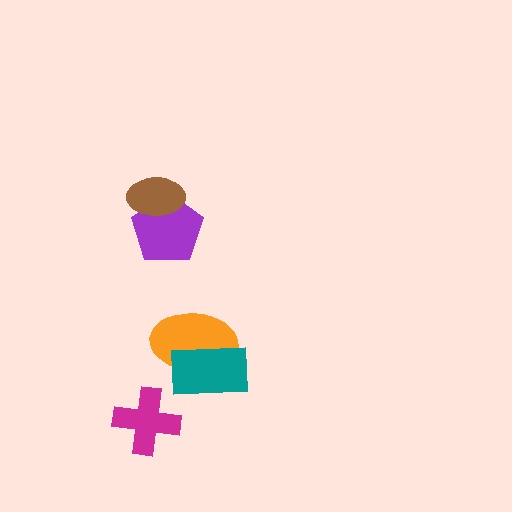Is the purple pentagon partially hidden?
Yes, it is partially covered by another shape.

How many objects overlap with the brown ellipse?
1 object overlaps with the brown ellipse.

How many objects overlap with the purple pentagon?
1 object overlaps with the purple pentagon.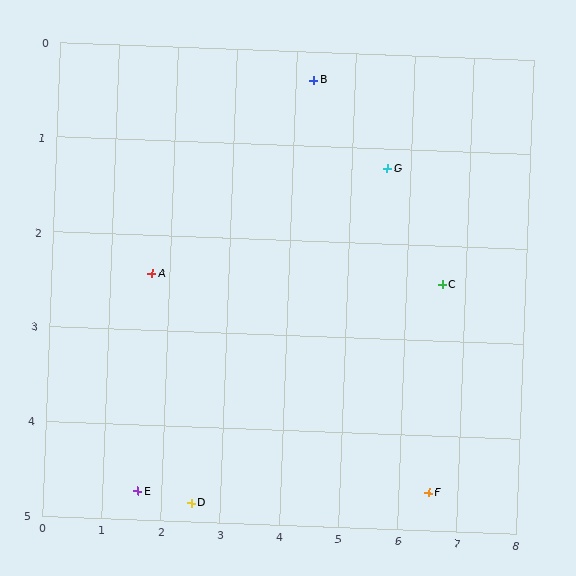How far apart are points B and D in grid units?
Points B and D are about 4.8 grid units apart.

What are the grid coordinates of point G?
Point G is at approximately (5.6, 1.2).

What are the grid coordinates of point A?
Point A is at approximately (1.7, 2.4).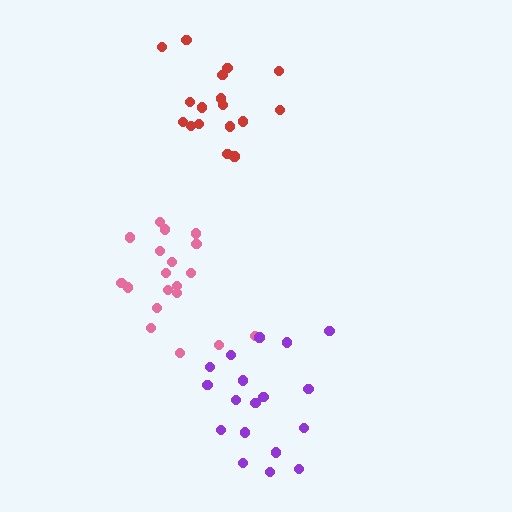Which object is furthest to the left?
The pink cluster is leftmost.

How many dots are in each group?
Group 1: 19 dots, Group 2: 18 dots, Group 3: 17 dots (54 total).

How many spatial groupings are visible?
There are 3 spatial groupings.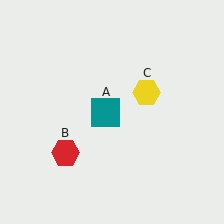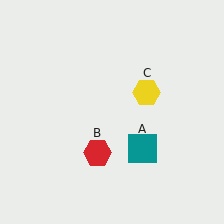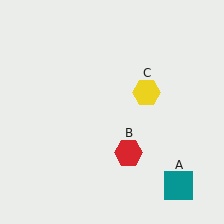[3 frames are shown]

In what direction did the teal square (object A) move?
The teal square (object A) moved down and to the right.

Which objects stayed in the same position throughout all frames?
Yellow hexagon (object C) remained stationary.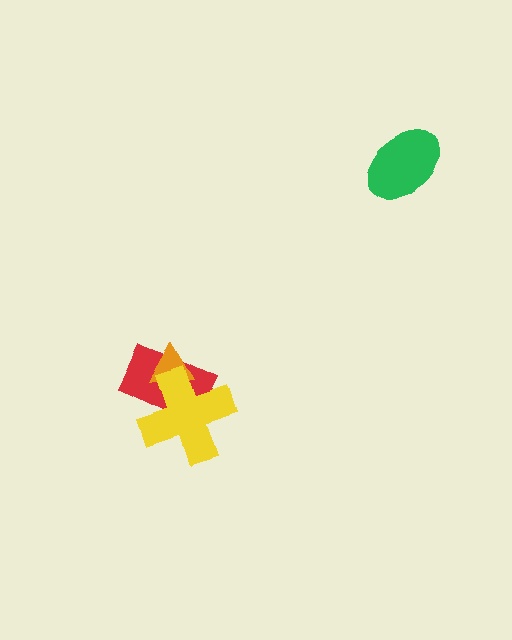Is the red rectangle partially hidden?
Yes, it is partially covered by another shape.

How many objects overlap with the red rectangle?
2 objects overlap with the red rectangle.